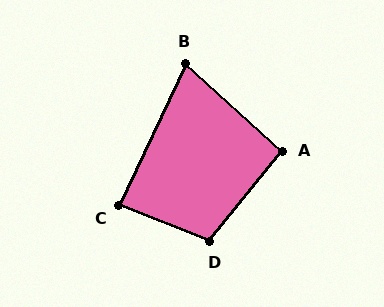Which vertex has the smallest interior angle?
B, at approximately 73 degrees.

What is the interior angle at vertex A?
Approximately 94 degrees (approximately right).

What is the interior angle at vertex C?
Approximately 86 degrees (approximately right).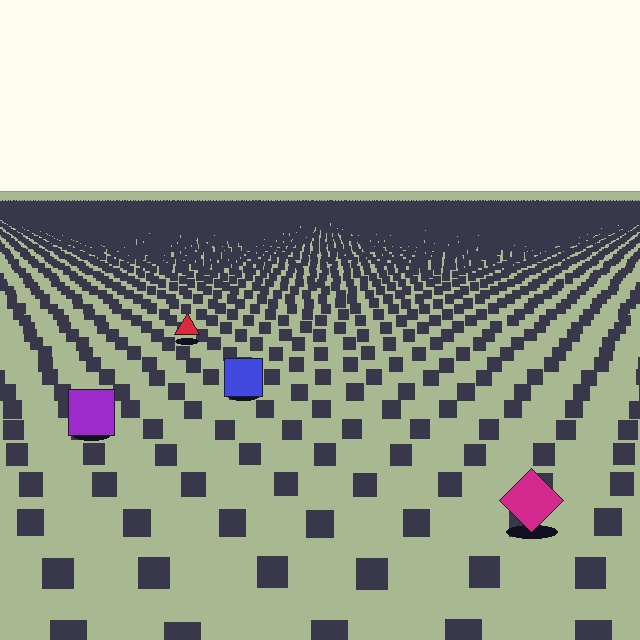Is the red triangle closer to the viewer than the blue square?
No. The blue square is closer — you can tell from the texture gradient: the ground texture is coarser near it.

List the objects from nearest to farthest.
From nearest to farthest: the magenta diamond, the purple square, the blue square, the red triangle.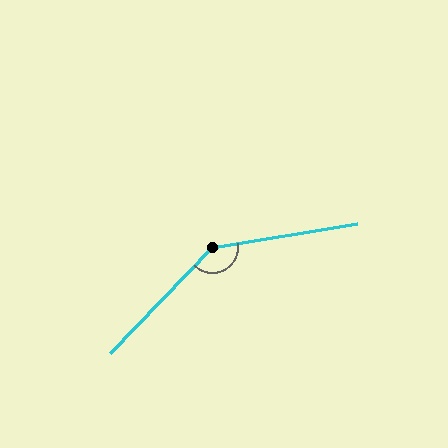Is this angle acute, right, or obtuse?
It is obtuse.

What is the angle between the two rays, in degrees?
Approximately 144 degrees.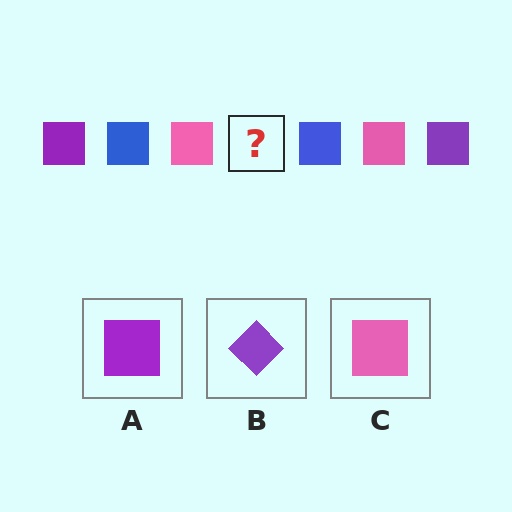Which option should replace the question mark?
Option A.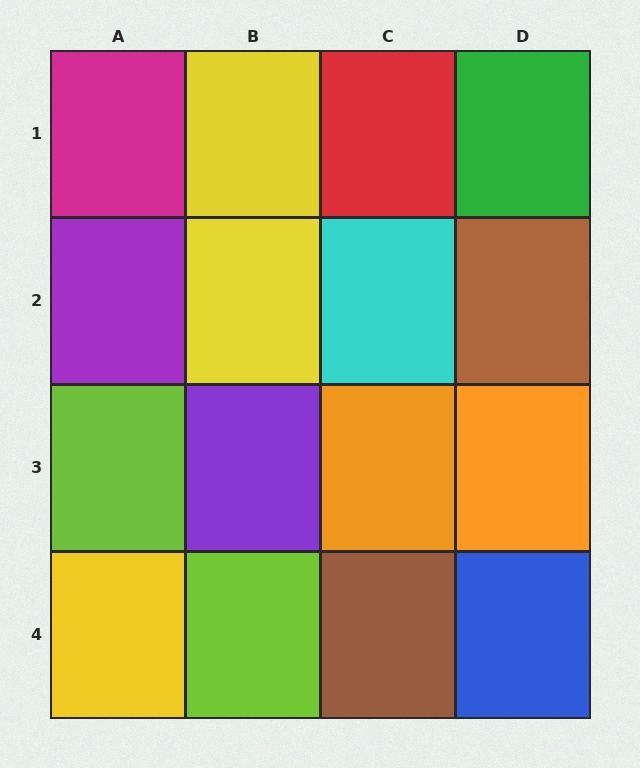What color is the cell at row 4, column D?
Blue.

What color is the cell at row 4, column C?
Brown.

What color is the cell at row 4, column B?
Lime.